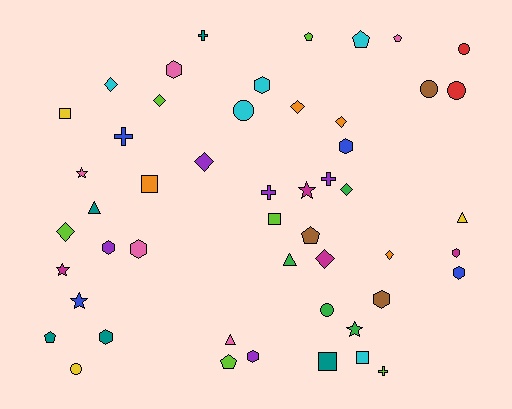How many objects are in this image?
There are 50 objects.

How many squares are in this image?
There are 5 squares.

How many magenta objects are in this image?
There are 4 magenta objects.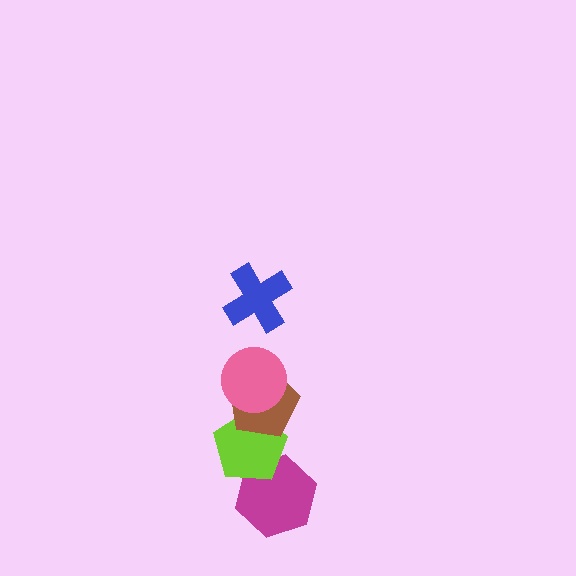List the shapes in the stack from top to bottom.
From top to bottom: the blue cross, the pink circle, the brown pentagon, the lime pentagon, the magenta hexagon.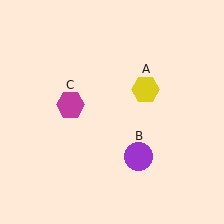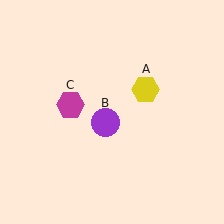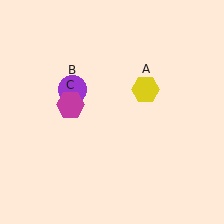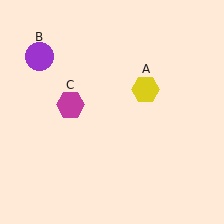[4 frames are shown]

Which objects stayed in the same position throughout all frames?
Yellow hexagon (object A) and magenta hexagon (object C) remained stationary.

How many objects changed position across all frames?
1 object changed position: purple circle (object B).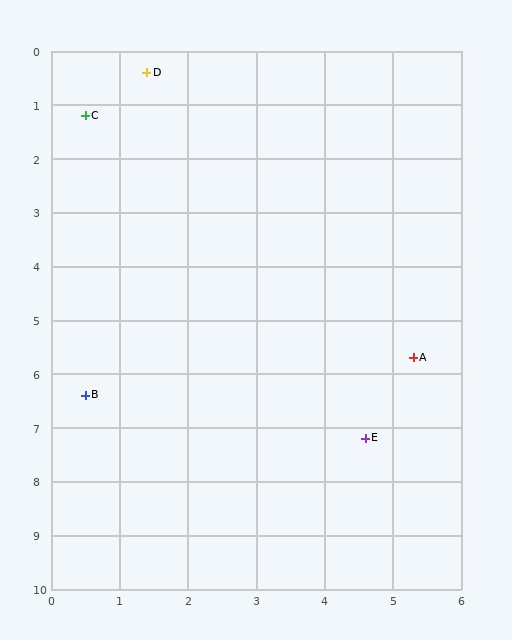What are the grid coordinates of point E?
Point E is at approximately (4.6, 7.2).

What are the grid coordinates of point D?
Point D is at approximately (1.4, 0.4).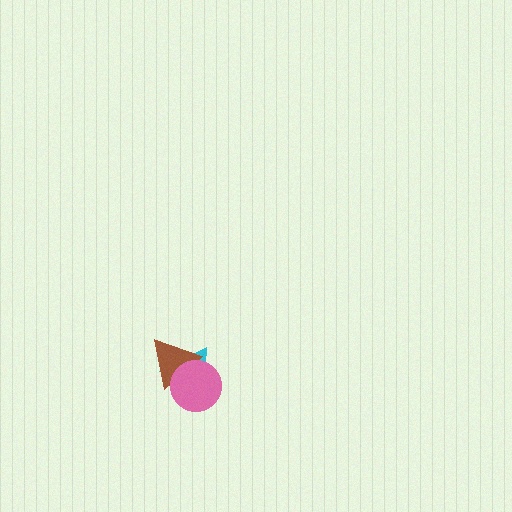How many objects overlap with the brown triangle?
2 objects overlap with the brown triangle.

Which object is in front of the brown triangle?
The pink circle is in front of the brown triangle.